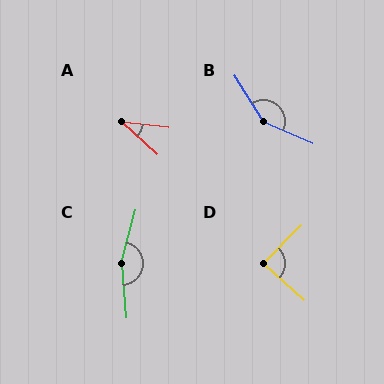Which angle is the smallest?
A, at approximately 36 degrees.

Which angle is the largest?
C, at approximately 160 degrees.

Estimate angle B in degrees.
Approximately 145 degrees.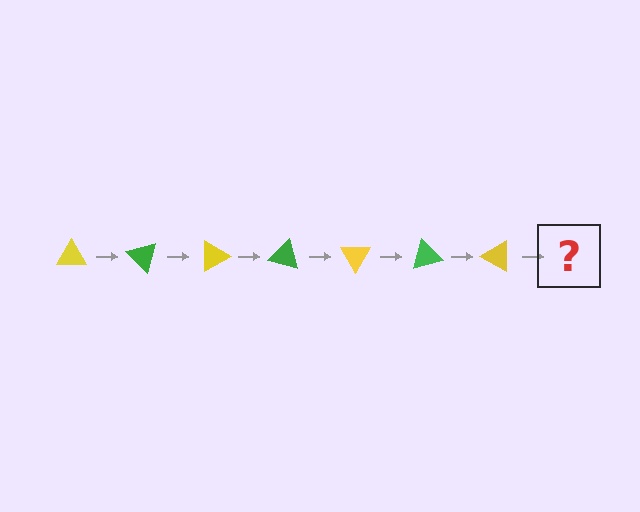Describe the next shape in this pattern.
It should be a green triangle, rotated 315 degrees from the start.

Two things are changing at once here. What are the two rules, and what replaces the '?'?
The two rules are that it rotates 45 degrees each step and the color cycles through yellow and green. The '?' should be a green triangle, rotated 315 degrees from the start.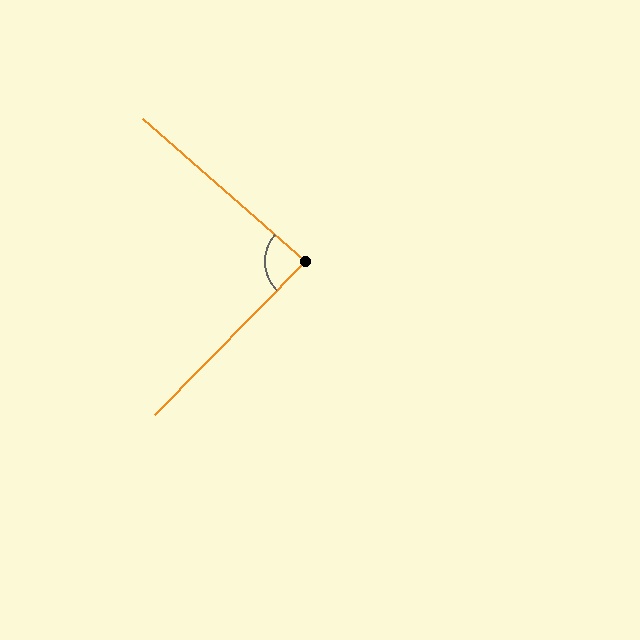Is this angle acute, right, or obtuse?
It is approximately a right angle.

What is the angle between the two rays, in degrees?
Approximately 87 degrees.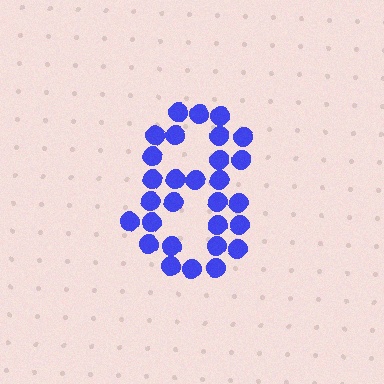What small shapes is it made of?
It is made of small circles.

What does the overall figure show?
The overall figure shows the digit 8.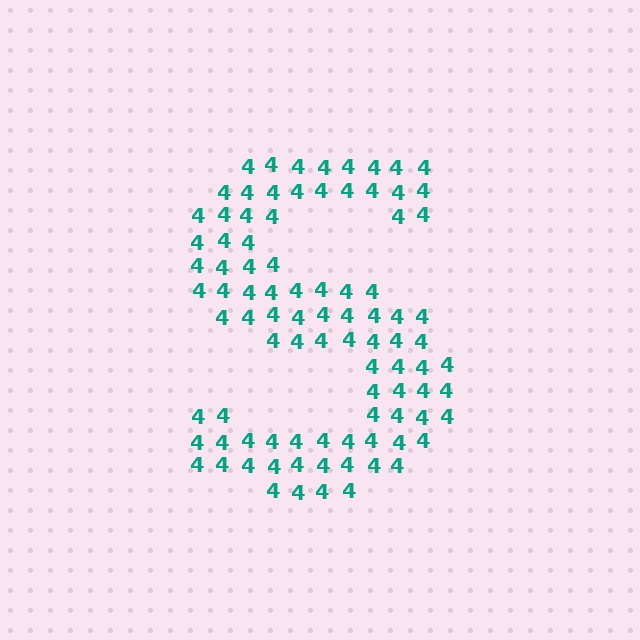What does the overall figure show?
The overall figure shows the letter S.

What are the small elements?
The small elements are digit 4's.